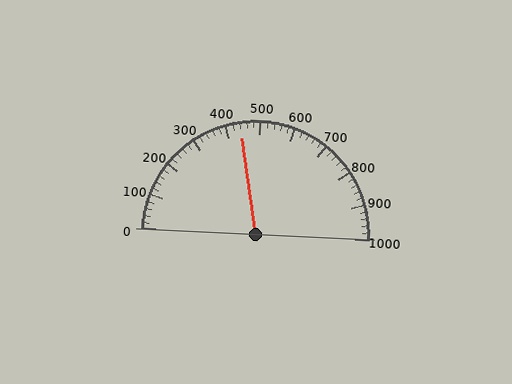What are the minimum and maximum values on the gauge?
The gauge ranges from 0 to 1000.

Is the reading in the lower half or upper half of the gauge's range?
The reading is in the lower half of the range (0 to 1000).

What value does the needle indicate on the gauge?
The needle indicates approximately 440.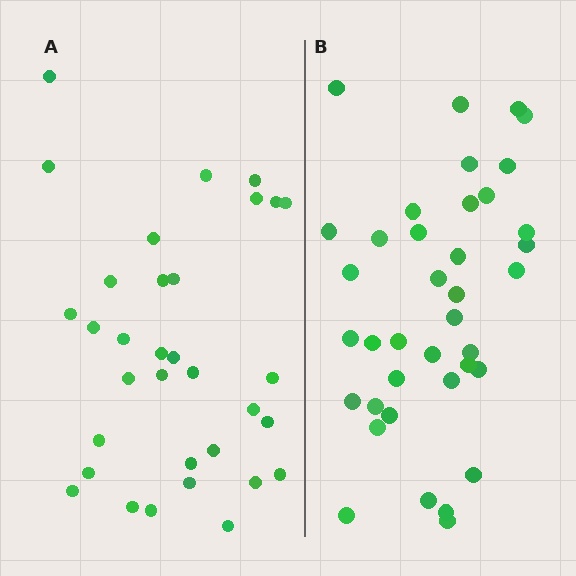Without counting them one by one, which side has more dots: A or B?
Region B (the right region) has more dots.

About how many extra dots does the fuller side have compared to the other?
Region B has about 5 more dots than region A.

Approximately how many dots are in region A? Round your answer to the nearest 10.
About 30 dots. (The exact count is 33, which rounds to 30.)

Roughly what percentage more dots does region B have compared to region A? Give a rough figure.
About 15% more.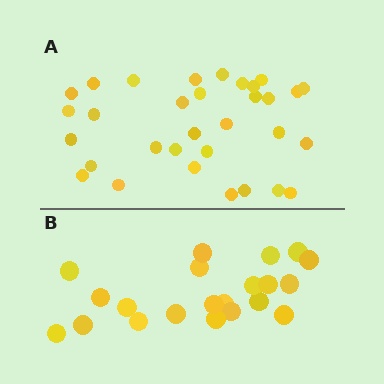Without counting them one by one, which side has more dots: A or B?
Region A (the top region) has more dots.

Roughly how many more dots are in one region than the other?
Region A has roughly 12 or so more dots than region B.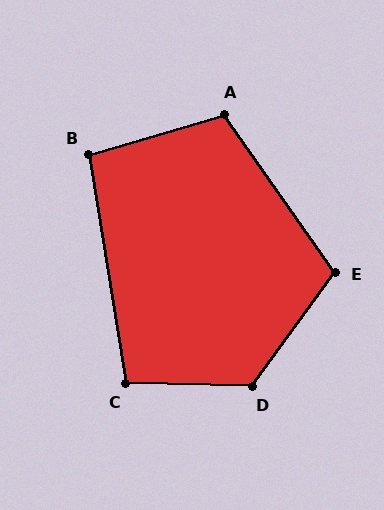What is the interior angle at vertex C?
Approximately 101 degrees (obtuse).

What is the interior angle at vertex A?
Approximately 109 degrees (obtuse).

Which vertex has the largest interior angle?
D, at approximately 125 degrees.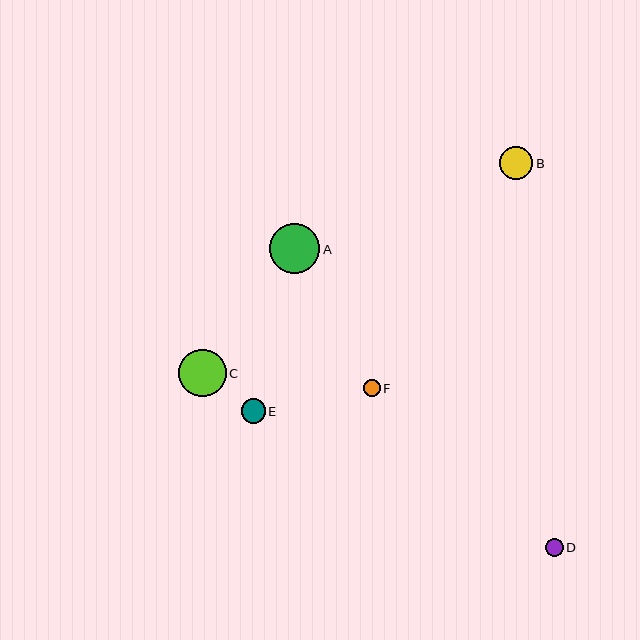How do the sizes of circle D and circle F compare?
Circle D and circle F are approximately the same size.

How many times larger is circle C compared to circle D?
Circle C is approximately 2.6 times the size of circle D.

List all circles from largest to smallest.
From largest to smallest: A, C, B, E, D, F.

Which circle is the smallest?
Circle F is the smallest with a size of approximately 17 pixels.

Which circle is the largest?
Circle A is the largest with a size of approximately 51 pixels.